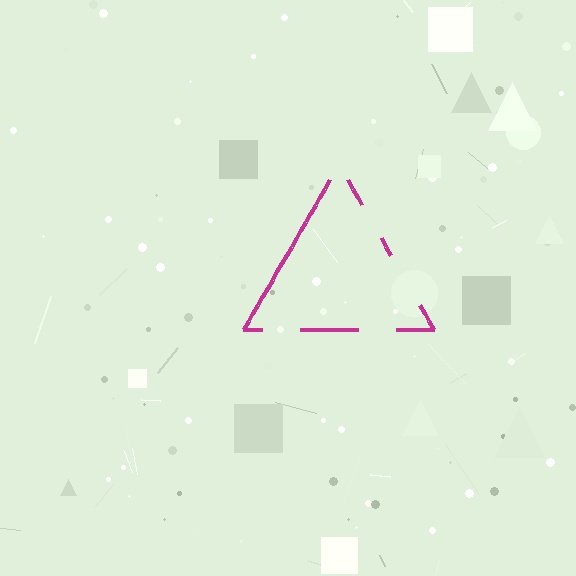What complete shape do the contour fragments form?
The contour fragments form a triangle.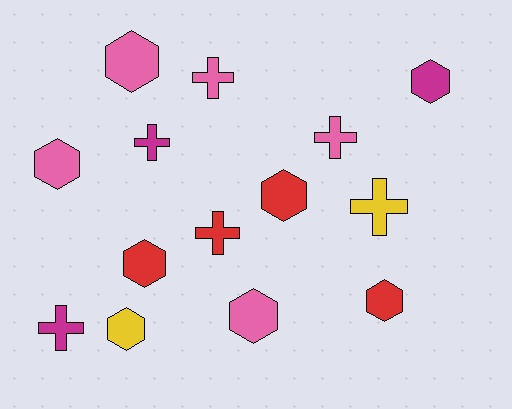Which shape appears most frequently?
Hexagon, with 8 objects.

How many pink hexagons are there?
There are 3 pink hexagons.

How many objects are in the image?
There are 14 objects.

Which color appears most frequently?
Pink, with 5 objects.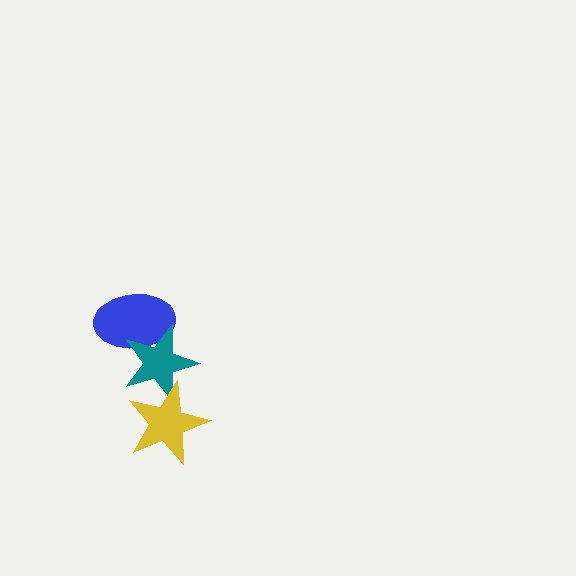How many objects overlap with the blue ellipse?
1 object overlaps with the blue ellipse.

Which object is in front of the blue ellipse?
The teal star is in front of the blue ellipse.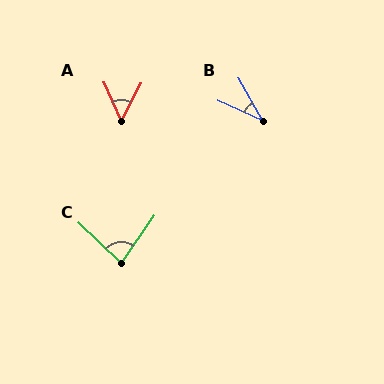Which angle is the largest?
C, at approximately 81 degrees.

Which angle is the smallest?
B, at approximately 37 degrees.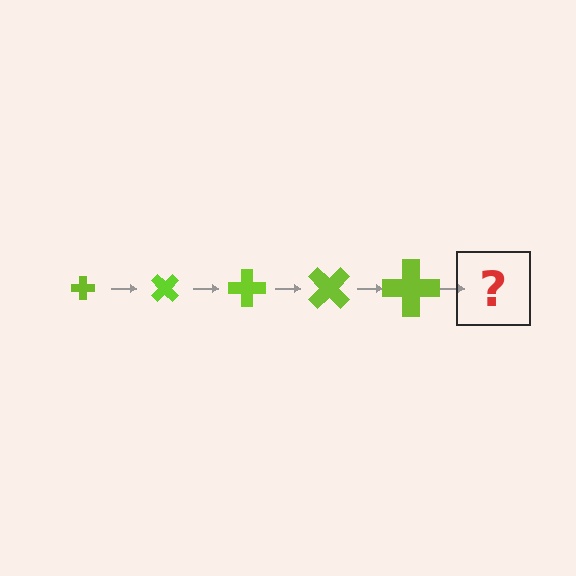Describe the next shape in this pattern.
It should be a cross, larger than the previous one and rotated 225 degrees from the start.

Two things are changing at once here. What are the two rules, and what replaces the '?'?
The two rules are that the cross grows larger each step and it rotates 45 degrees each step. The '?' should be a cross, larger than the previous one and rotated 225 degrees from the start.